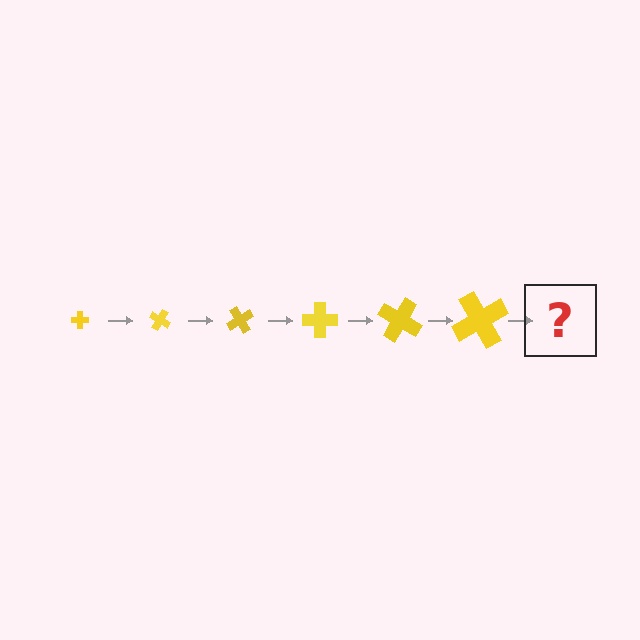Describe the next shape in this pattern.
It should be a cross, larger than the previous one and rotated 180 degrees from the start.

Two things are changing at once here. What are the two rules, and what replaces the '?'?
The two rules are that the cross grows larger each step and it rotates 30 degrees each step. The '?' should be a cross, larger than the previous one and rotated 180 degrees from the start.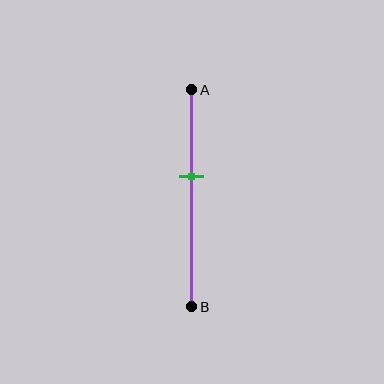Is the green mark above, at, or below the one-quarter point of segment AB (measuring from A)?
The green mark is below the one-quarter point of segment AB.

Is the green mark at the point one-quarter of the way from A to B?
No, the mark is at about 40% from A, not at the 25% one-quarter point.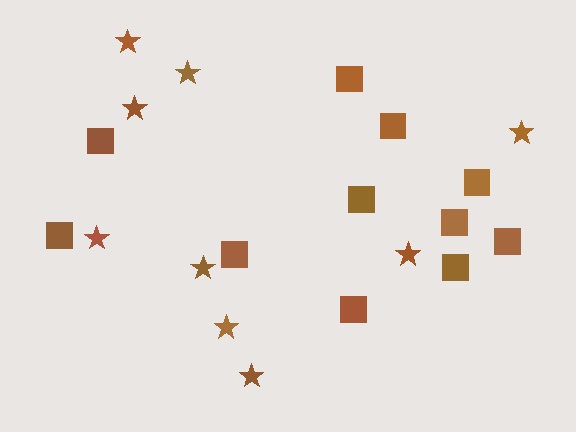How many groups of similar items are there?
There are 2 groups: one group of stars (9) and one group of squares (11).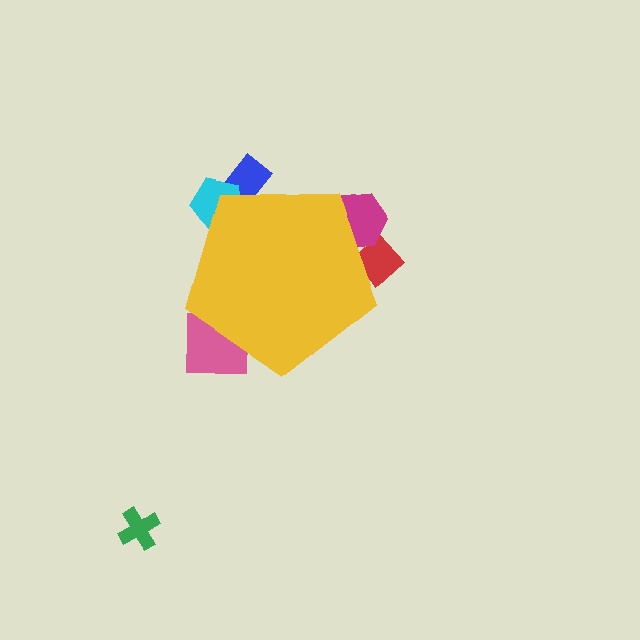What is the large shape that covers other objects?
A yellow pentagon.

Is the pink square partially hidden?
Yes, the pink square is partially hidden behind the yellow pentagon.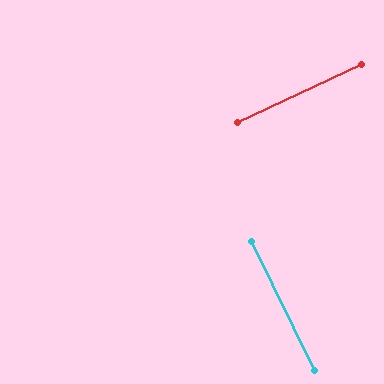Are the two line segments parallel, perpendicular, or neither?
Perpendicular — they meet at approximately 89°.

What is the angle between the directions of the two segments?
Approximately 89 degrees.